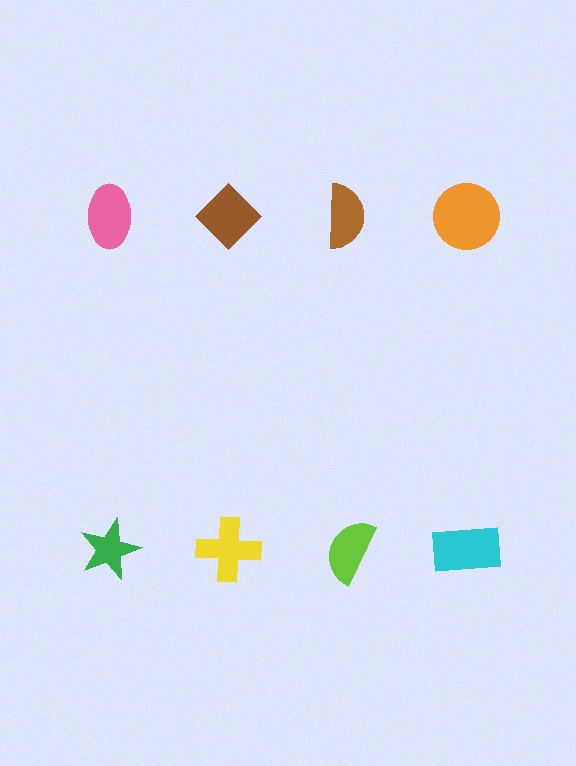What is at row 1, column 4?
An orange circle.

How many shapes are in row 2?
4 shapes.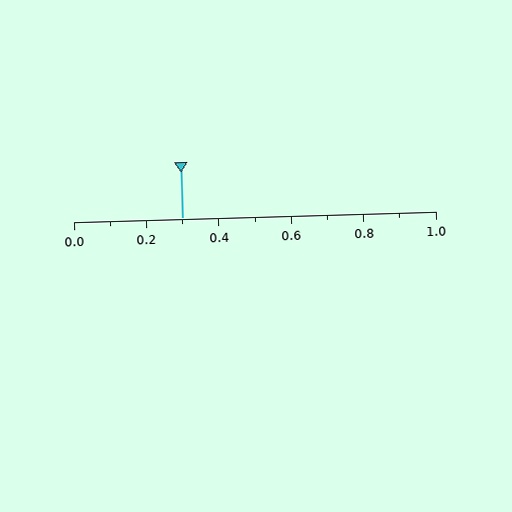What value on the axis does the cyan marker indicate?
The marker indicates approximately 0.3.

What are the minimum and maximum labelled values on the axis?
The axis runs from 0.0 to 1.0.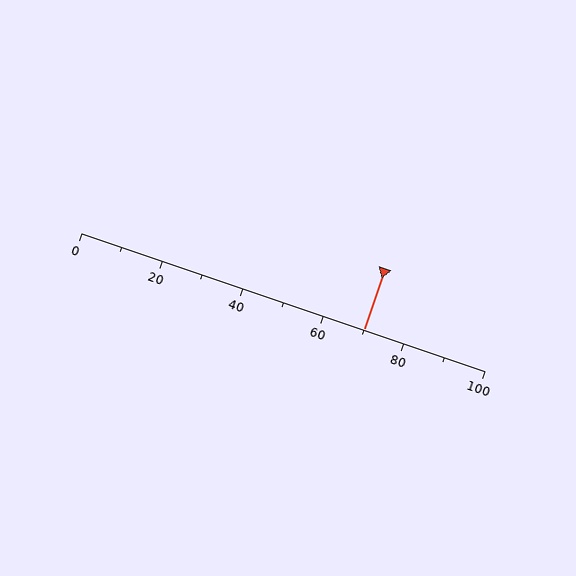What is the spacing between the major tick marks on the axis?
The major ticks are spaced 20 apart.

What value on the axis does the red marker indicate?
The marker indicates approximately 70.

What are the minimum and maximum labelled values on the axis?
The axis runs from 0 to 100.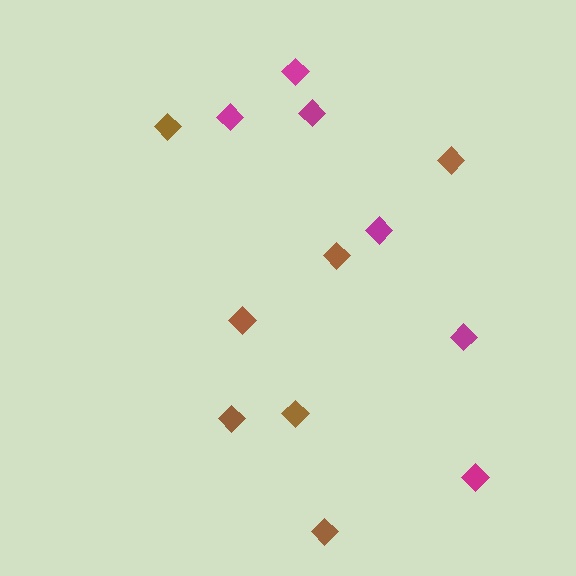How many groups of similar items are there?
There are 2 groups: one group of magenta diamonds (6) and one group of brown diamonds (7).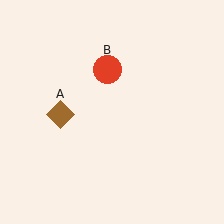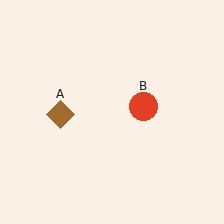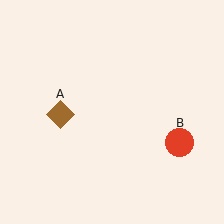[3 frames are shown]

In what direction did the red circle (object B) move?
The red circle (object B) moved down and to the right.